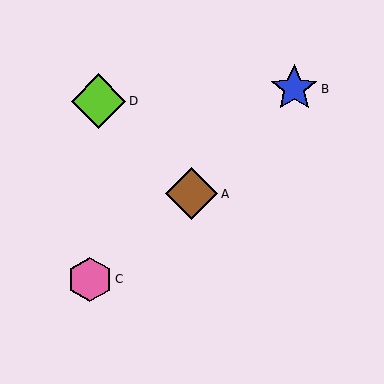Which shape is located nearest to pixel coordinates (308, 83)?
The blue star (labeled B) at (294, 89) is nearest to that location.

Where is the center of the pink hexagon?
The center of the pink hexagon is at (90, 279).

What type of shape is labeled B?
Shape B is a blue star.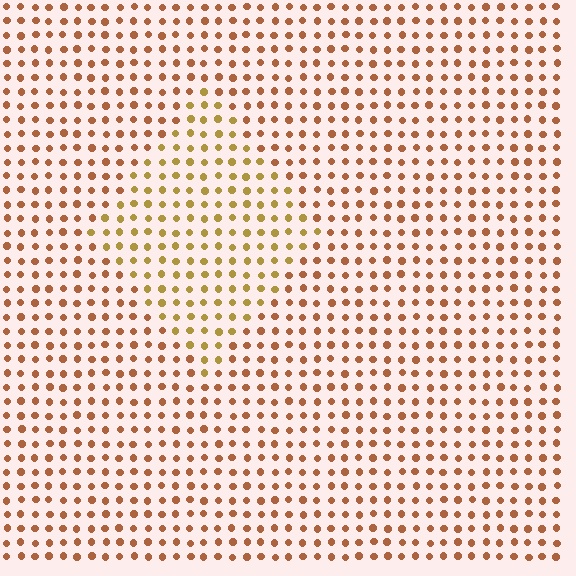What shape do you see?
I see a diamond.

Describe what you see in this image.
The image is filled with small brown elements in a uniform arrangement. A diamond-shaped region is visible where the elements are tinted to a slightly different hue, forming a subtle color boundary.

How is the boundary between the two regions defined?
The boundary is defined purely by a slight shift in hue (about 28 degrees). Spacing, size, and orientation are identical on both sides.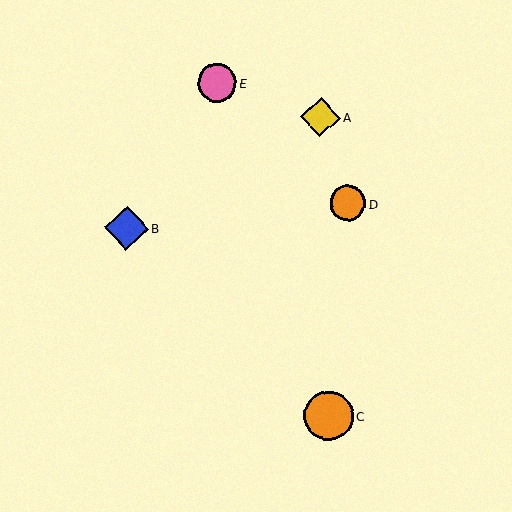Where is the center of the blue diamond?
The center of the blue diamond is at (126, 228).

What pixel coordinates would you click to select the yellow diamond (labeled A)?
Click at (320, 117) to select the yellow diamond A.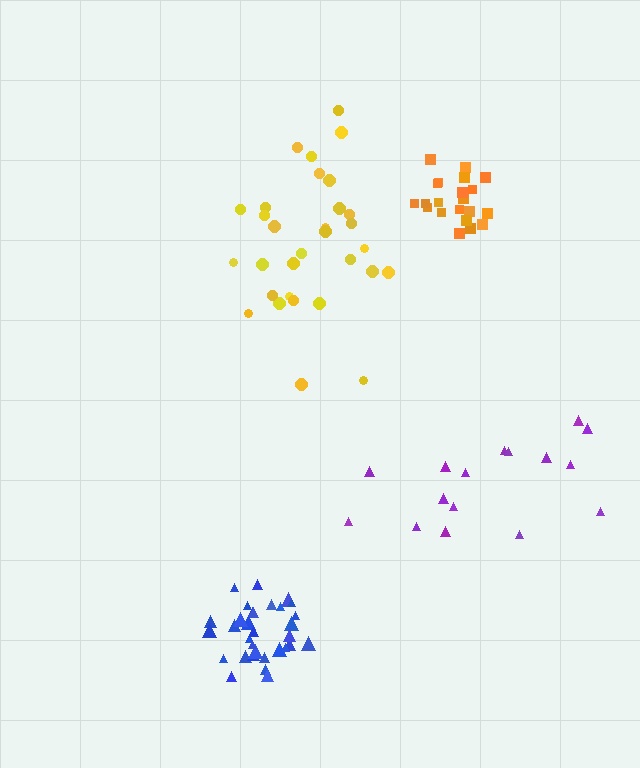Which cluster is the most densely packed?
Blue.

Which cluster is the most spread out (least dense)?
Purple.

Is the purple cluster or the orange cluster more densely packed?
Orange.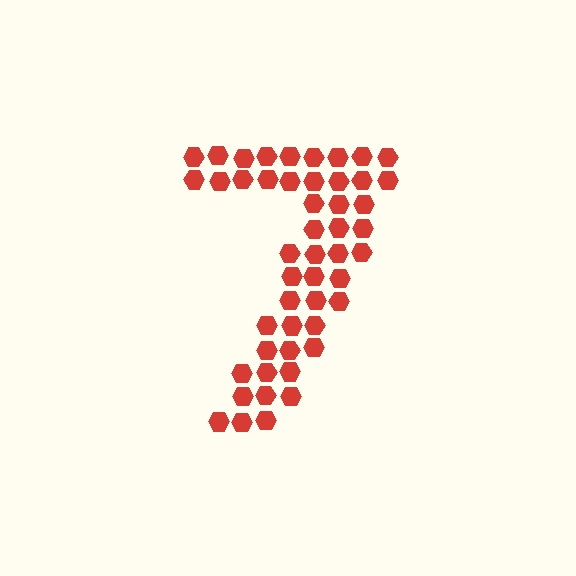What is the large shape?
The large shape is the digit 7.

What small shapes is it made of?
It is made of small hexagons.